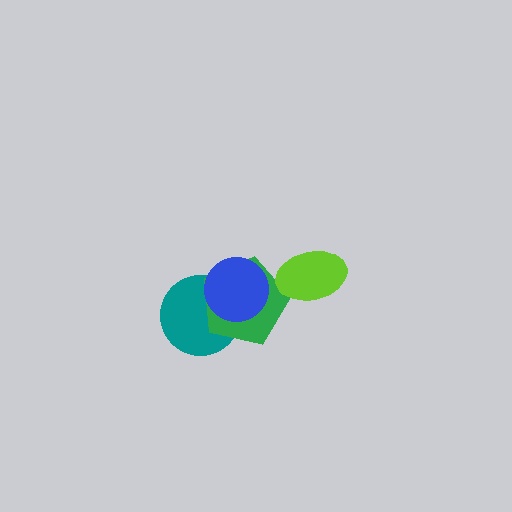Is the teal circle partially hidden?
Yes, it is partially covered by another shape.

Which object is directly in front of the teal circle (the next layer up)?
The green pentagon is directly in front of the teal circle.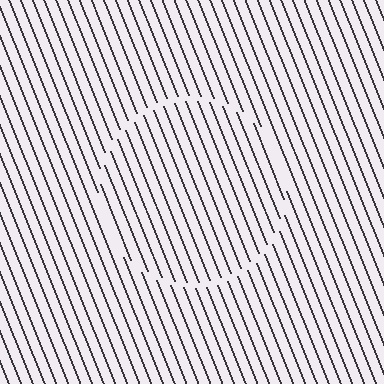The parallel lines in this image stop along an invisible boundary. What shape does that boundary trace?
An illusory circle. The interior of the shape contains the same grating, shifted by half a period — the contour is defined by the phase discontinuity where line-ends from the inner and outer gratings abut.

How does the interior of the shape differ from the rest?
The interior of the shape contains the same grating, shifted by half a period — the contour is defined by the phase discontinuity where line-ends from the inner and outer gratings abut.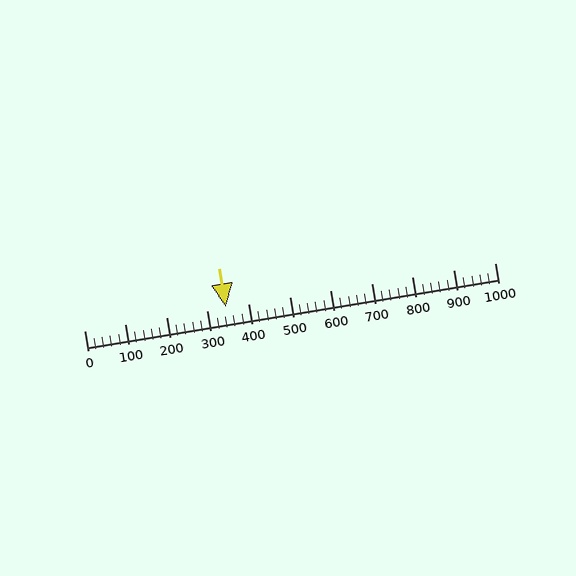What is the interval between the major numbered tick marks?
The major tick marks are spaced 100 units apart.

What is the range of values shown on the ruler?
The ruler shows values from 0 to 1000.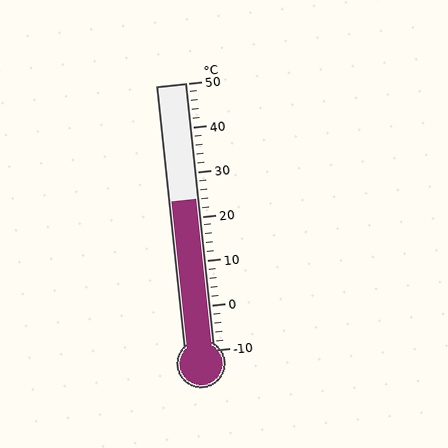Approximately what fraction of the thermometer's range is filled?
The thermometer is filled to approximately 55% of its range.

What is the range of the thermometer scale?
The thermometer scale ranges from -10°C to 50°C.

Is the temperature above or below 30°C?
The temperature is below 30°C.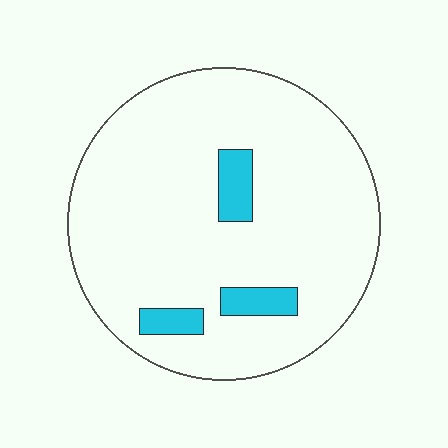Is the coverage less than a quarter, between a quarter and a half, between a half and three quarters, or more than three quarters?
Less than a quarter.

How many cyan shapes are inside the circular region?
3.